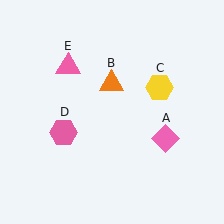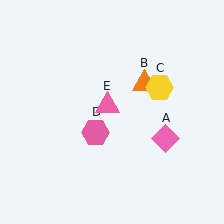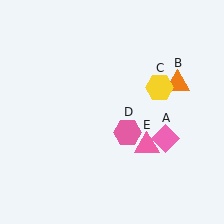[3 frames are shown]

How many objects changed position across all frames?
3 objects changed position: orange triangle (object B), pink hexagon (object D), pink triangle (object E).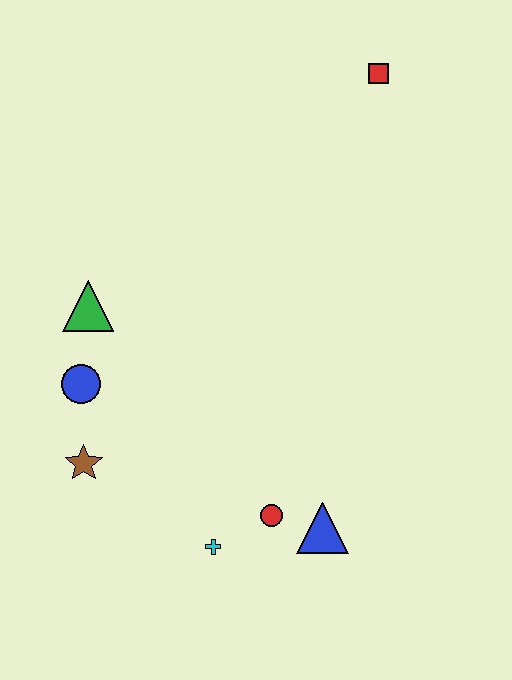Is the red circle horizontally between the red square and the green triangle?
Yes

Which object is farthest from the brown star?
The red square is farthest from the brown star.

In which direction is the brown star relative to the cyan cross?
The brown star is to the left of the cyan cross.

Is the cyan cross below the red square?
Yes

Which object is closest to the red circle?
The blue triangle is closest to the red circle.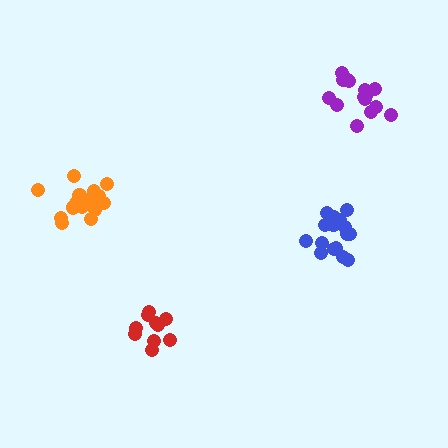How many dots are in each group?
Group 1: 16 dots, Group 2: 16 dots, Group 3: 10 dots, Group 4: 16 dots (58 total).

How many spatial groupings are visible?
There are 4 spatial groupings.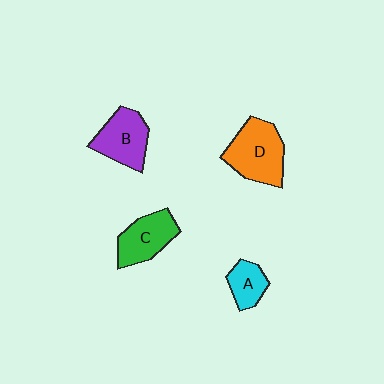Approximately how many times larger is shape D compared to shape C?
Approximately 1.3 times.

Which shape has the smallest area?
Shape A (cyan).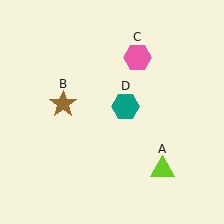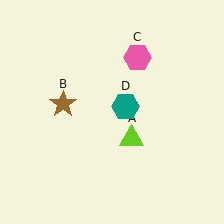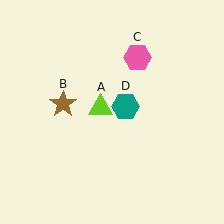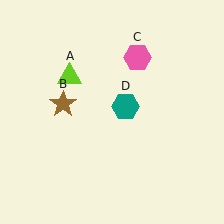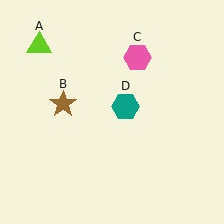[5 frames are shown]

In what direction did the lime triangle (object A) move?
The lime triangle (object A) moved up and to the left.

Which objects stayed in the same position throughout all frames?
Brown star (object B) and pink hexagon (object C) and teal hexagon (object D) remained stationary.